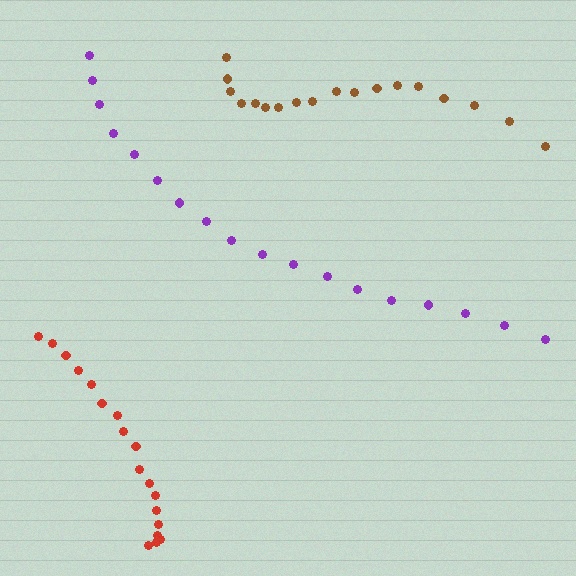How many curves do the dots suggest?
There are 3 distinct paths.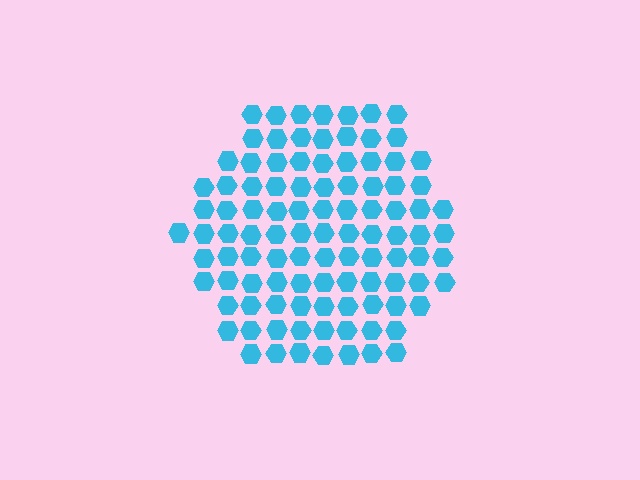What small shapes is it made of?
It is made of small hexagons.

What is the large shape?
The large shape is a hexagon.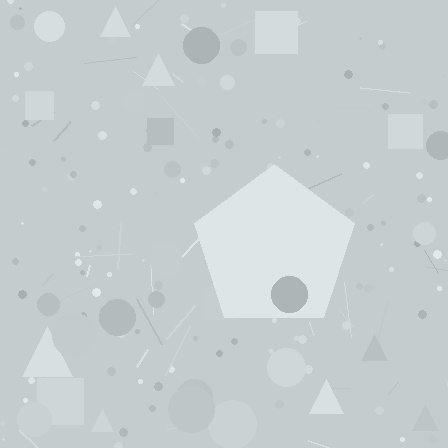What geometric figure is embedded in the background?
A pentagon is embedded in the background.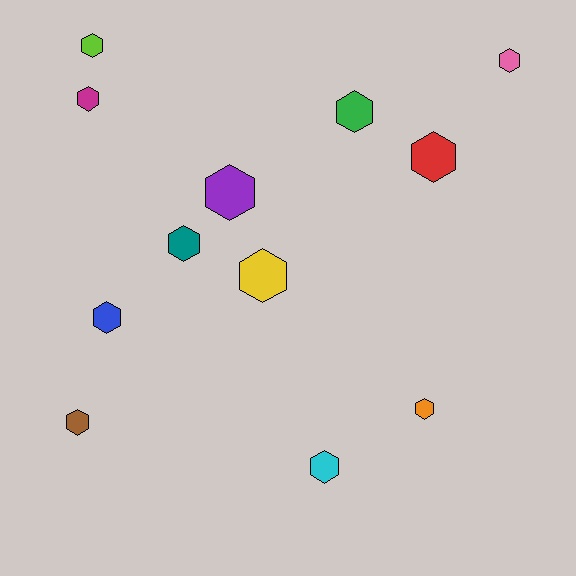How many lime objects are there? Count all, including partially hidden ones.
There is 1 lime object.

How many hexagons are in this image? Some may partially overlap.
There are 12 hexagons.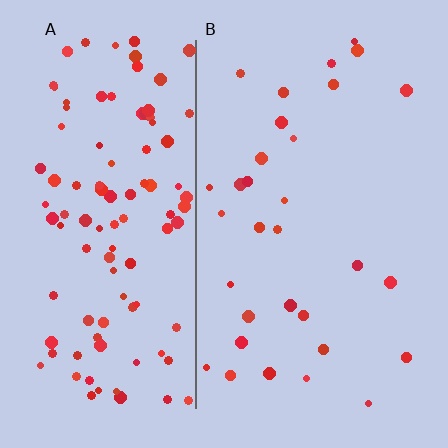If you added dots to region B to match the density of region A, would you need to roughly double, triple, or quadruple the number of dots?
Approximately quadruple.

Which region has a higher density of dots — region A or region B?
A (the left).